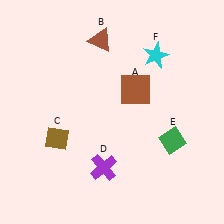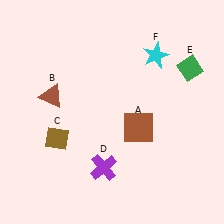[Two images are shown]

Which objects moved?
The objects that moved are: the brown square (A), the brown triangle (B), the green diamond (E).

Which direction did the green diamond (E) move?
The green diamond (E) moved up.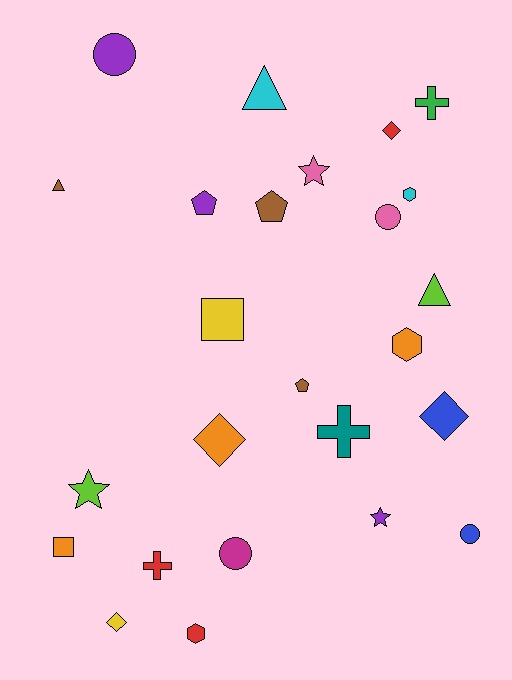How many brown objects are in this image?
There are 3 brown objects.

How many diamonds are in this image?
There are 4 diamonds.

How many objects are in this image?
There are 25 objects.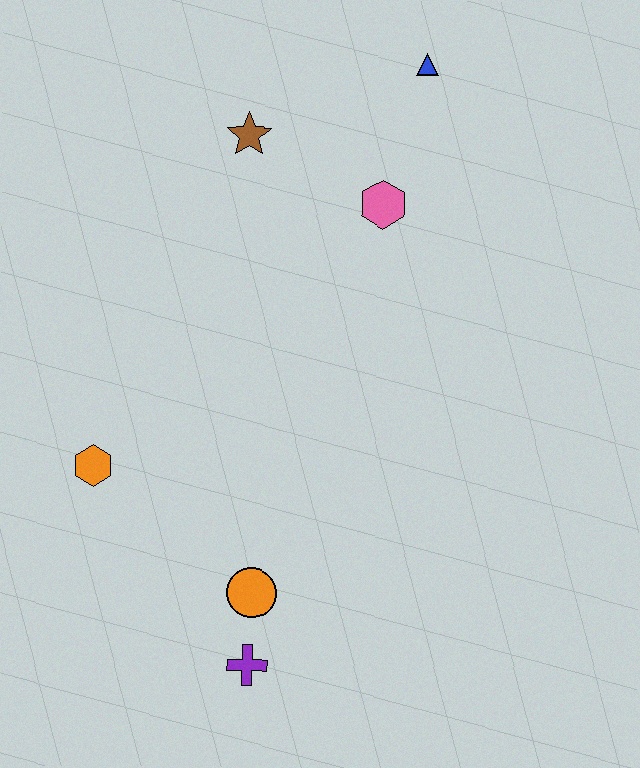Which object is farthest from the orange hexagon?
The blue triangle is farthest from the orange hexagon.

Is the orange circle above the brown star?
No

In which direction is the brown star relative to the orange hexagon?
The brown star is above the orange hexagon.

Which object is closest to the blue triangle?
The pink hexagon is closest to the blue triangle.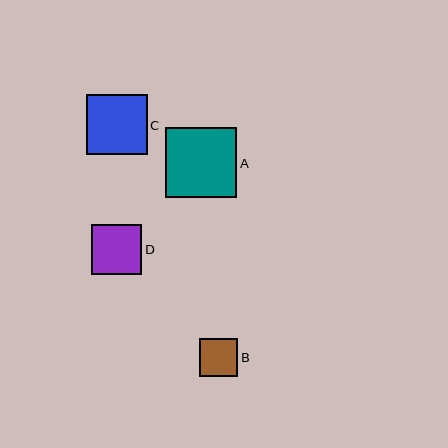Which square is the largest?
Square A is the largest with a size of approximately 71 pixels.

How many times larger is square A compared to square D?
Square A is approximately 1.4 times the size of square D.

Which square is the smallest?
Square B is the smallest with a size of approximately 38 pixels.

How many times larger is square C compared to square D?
Square C is approximately 1.2 times the size of square D.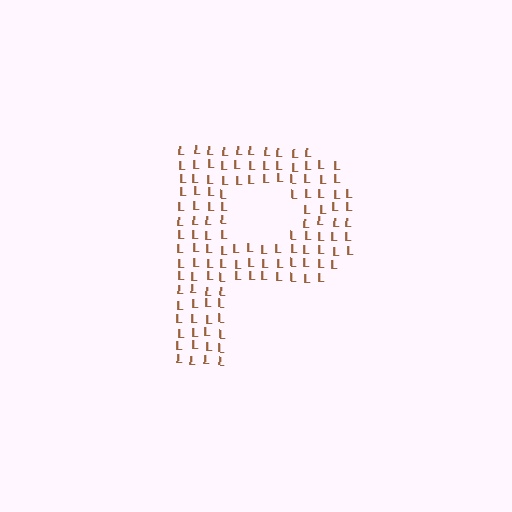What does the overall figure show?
The overall figure shows the letter P.